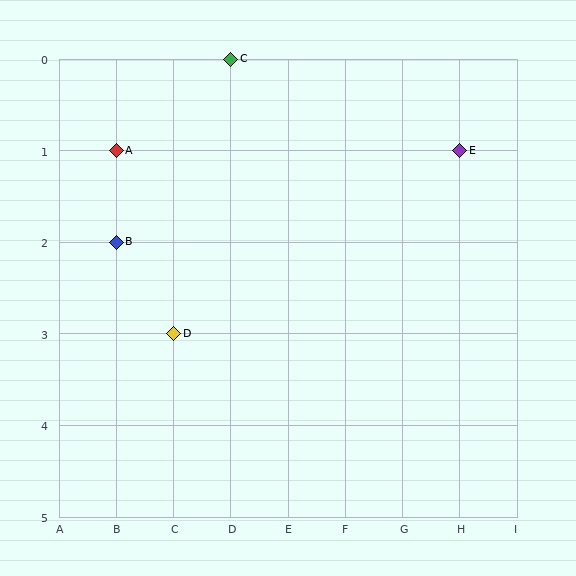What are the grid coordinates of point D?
Point D is at grid coordinates (C, 3).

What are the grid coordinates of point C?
Point C is at grid coordinates (D, 0).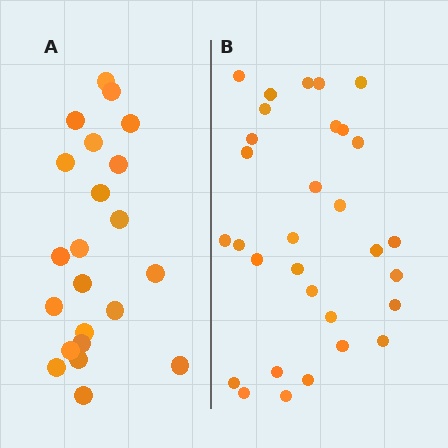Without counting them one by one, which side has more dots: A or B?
Region B (the right region) has more dots.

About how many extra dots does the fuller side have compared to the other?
Region B has roughly 8 or so more dots than region A.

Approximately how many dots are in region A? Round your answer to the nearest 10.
About 20 dots. (The exact count is 22, which rounds to 20.)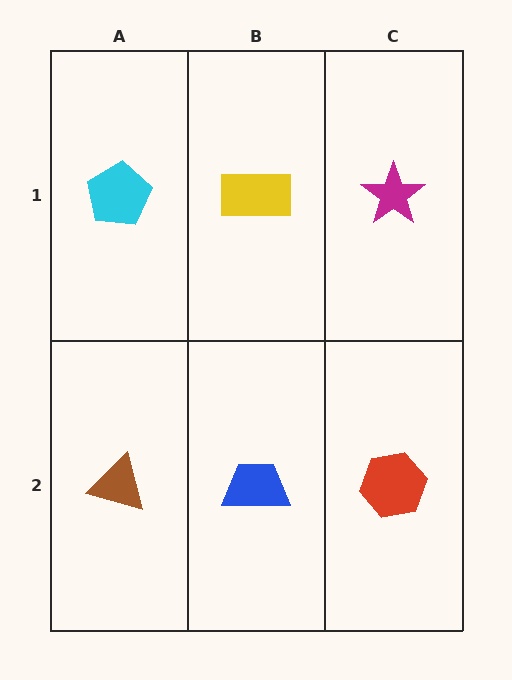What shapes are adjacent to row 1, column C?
A red hexagon (row 2, column C), a yellow rectangle (row 1, column B).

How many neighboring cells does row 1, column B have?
3.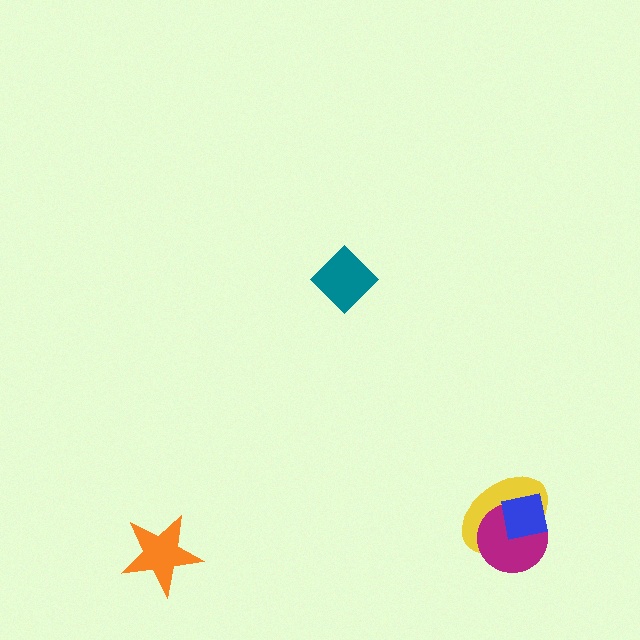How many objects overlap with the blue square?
2 objects overlap with the blue square.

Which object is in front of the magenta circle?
The blue square is in front of the magenta circle.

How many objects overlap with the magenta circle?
2 objects overlap with the magenta circle.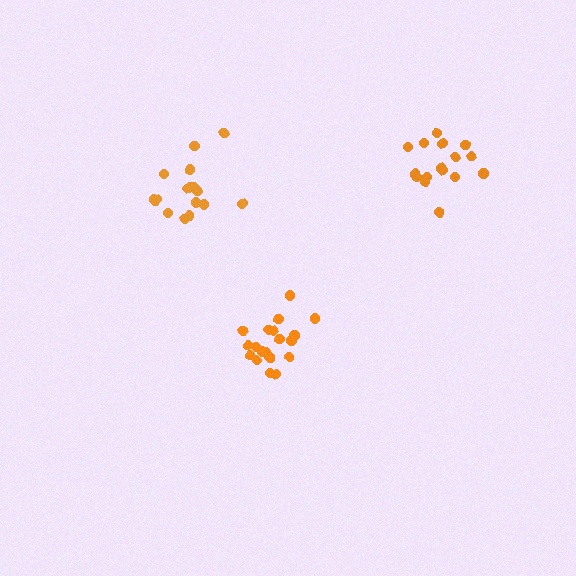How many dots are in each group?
Group 1: 19 dots, Group 2: 17 dots, Group 3: 16 dots (52 total).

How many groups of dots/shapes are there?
There are 3 groups.